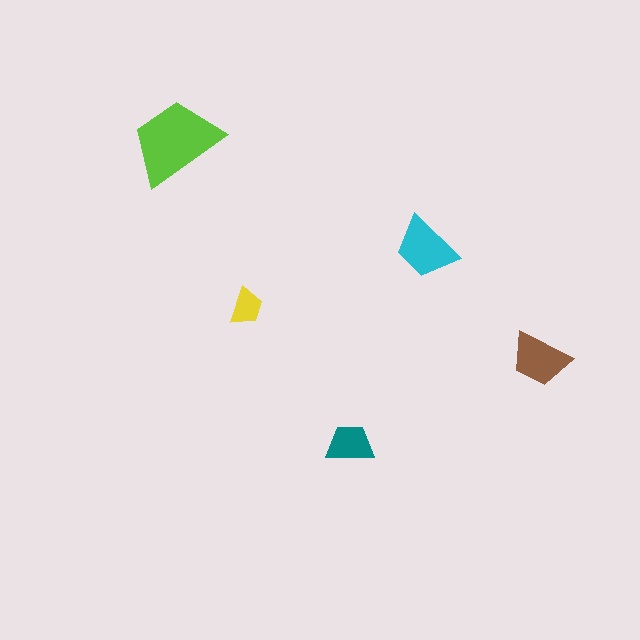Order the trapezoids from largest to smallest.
the lime one, the cyan one, the brown one, the teal one, the yellow one.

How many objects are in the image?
There are 5 objects in the image.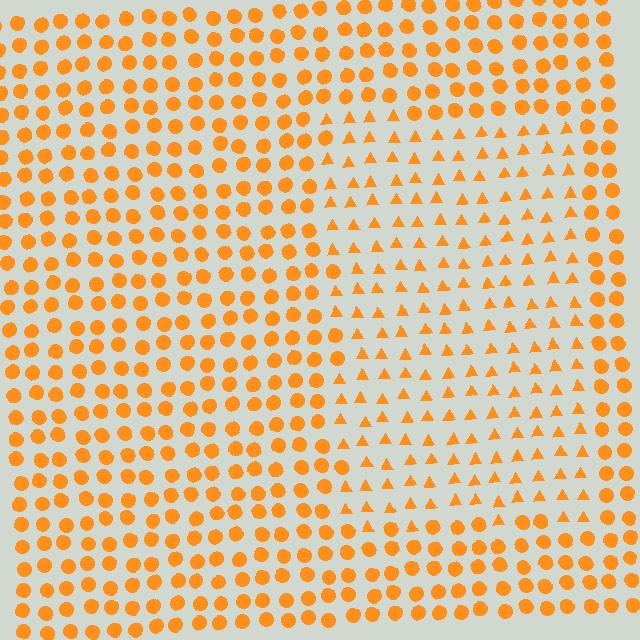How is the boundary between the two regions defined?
The boundary is defined by a change in element shape: triangles inside vs. circles outside. All elements share the same color and spacing.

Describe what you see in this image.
The image is filled with small orange elements arranged in a uniform grid. A rectangle-shaped region contains triangles, while the surrounding area contains circles. The boundary is defined purely by the change in element shape.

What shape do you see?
I see a rectangle.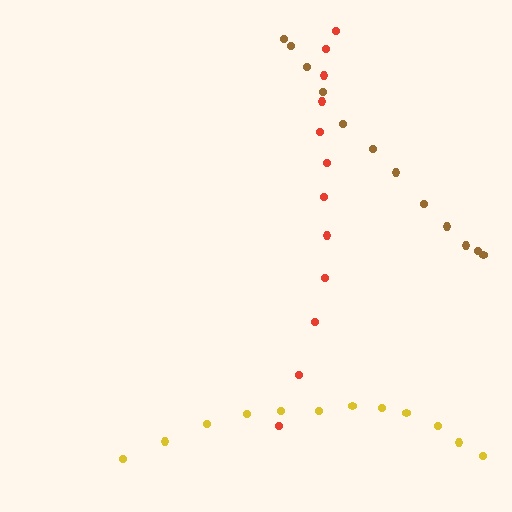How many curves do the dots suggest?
There are 3 distinct paths.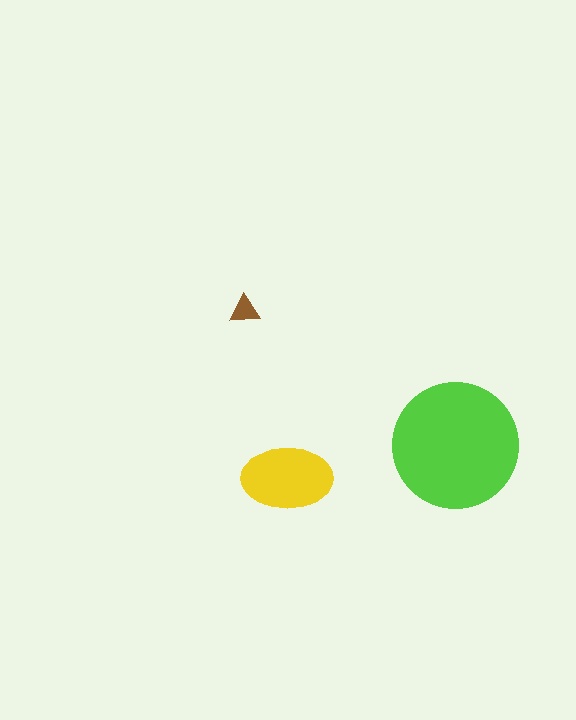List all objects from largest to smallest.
The lime circle, the yellow ellipse, the brown triangle.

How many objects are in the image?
There are 3 objects in the image.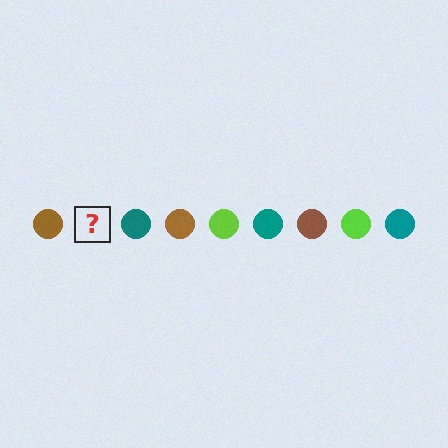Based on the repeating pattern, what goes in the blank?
The blank should be a lime circle.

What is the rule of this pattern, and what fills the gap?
The rule is that the pattern cycles through brown, lime, teal circles. The gap should be filled with a lime circle.